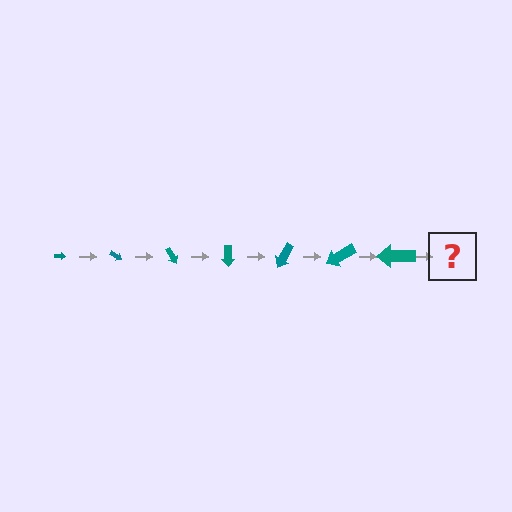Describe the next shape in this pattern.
It should be an arrow, larger than the previous one and rotated 210 degrees from the start.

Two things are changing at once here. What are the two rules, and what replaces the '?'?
The two rules are that the arrow grows larger each step and it rotates 30 degrees each step. The '?' should be an arrow, larger than the previous one and rotated 210 degrees from the start.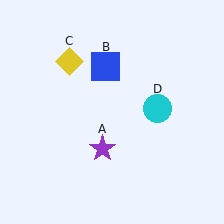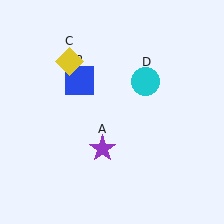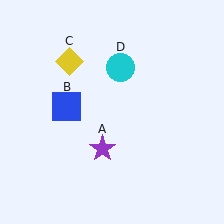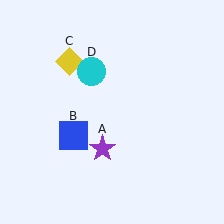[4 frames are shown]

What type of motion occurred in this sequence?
The blue square (object B), cyan circle (object D) rotated counterclockwise around the center of the scene.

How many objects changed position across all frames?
2 objects changed position: blue square (object B), cyan circle (object D).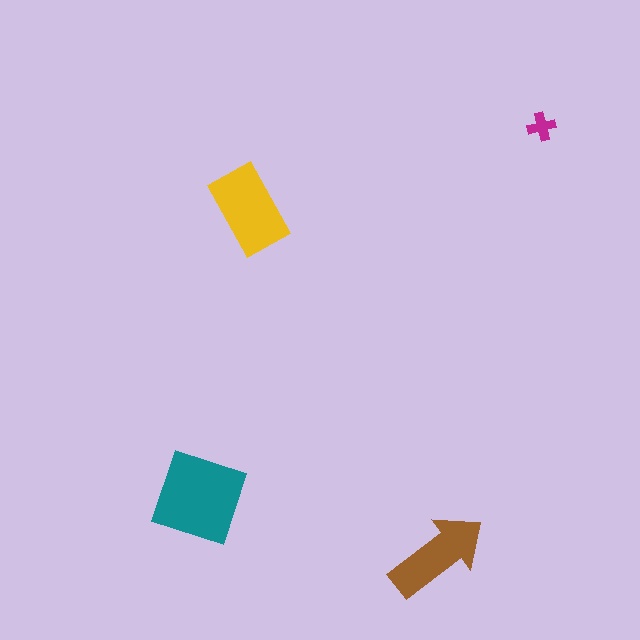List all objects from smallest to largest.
The magenta cross, the brown arrow, the yellow rectangle, the teal diamond.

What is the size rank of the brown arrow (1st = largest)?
3rd.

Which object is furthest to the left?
The teal diamond is leftmost.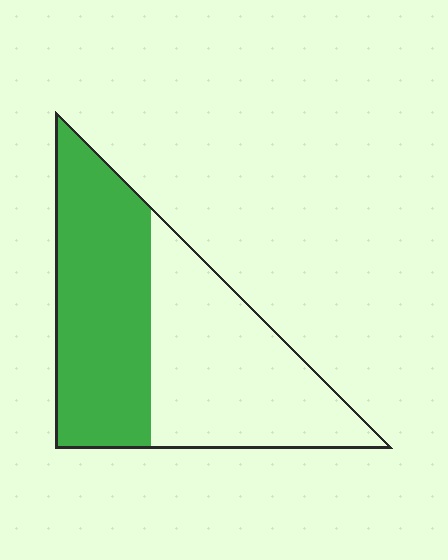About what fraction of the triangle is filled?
About one half (1/2).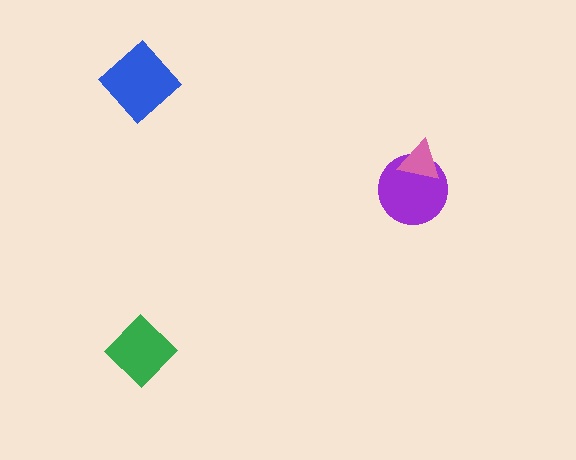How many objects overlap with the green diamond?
0 objects overlap with the green diamond.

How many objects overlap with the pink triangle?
1 object overlaps with the pink triangle.